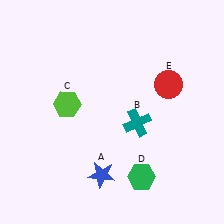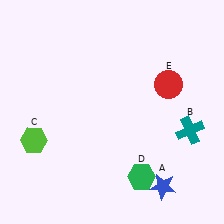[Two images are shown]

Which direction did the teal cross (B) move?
The teal cross (B) moved right.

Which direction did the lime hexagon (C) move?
The lime hexagon (C) moved down.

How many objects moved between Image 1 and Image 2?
3 objects moved between the two images.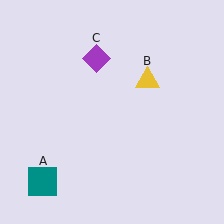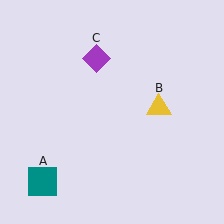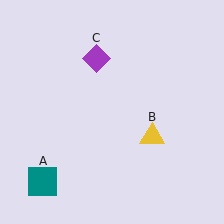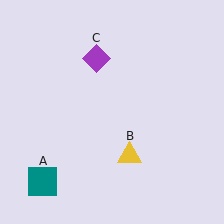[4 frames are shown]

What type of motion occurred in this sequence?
The yellow triangle (object B) rotated clockwise around the center of the scene.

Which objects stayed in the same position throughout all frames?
Teal square (object A) and purple diamond (object C) remained stationary.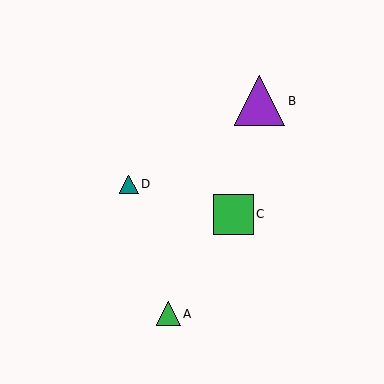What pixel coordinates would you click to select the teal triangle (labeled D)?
Click at (129, 184) to select the teal triangle D.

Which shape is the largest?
The purple triangle (labeled B) is the largest.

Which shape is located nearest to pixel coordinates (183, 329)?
The green triangle (labeled A) at (168, 314) is nearest to that location.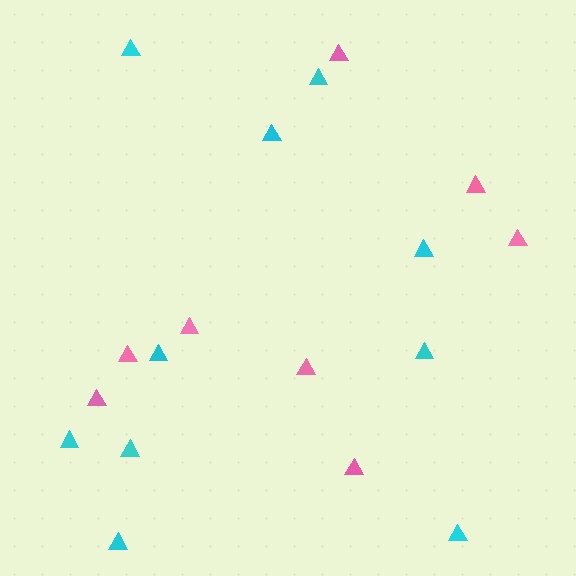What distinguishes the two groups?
There are 2 groups: one group of cyan triangles (10) and one group of pink triangles (8).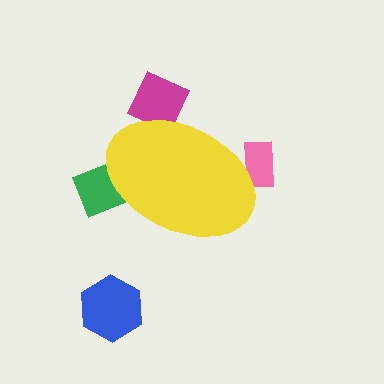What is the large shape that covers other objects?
A yellow ellipse.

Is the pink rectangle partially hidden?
Yes, the pink rectangle is partially hidden behind the yellow ellipse.